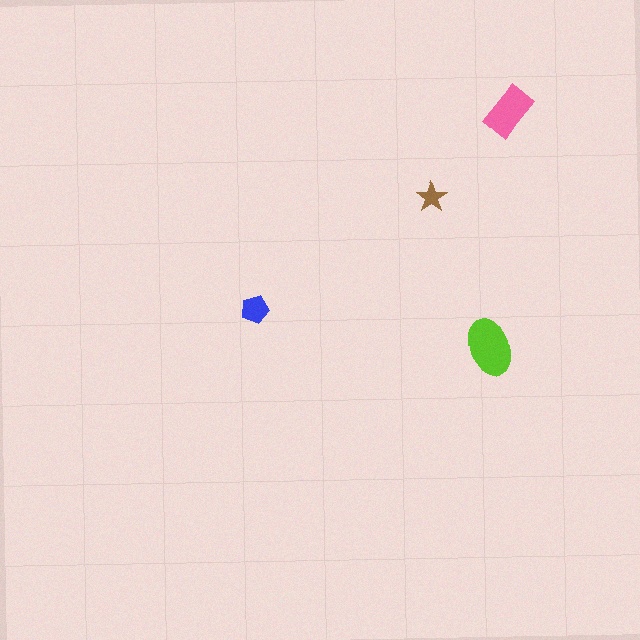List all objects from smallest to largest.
The brown star, the blue pentagon, the pink rectangle, the lime ellipse.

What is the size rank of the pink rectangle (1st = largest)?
2nd.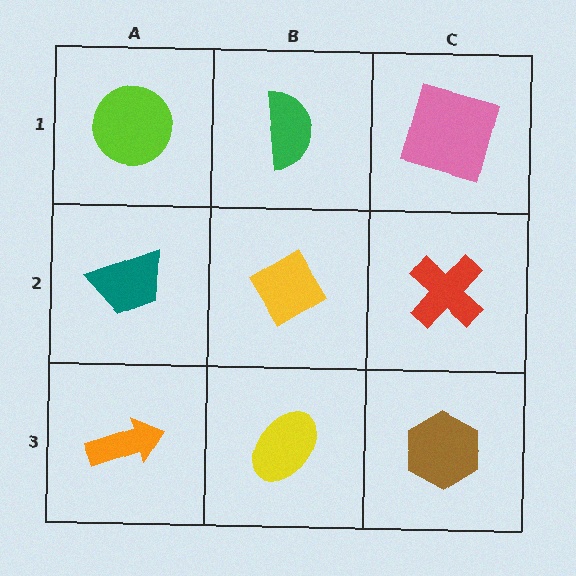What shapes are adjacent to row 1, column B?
A yellow diamond (row 2, column B), a lime circle (row 1, column A), a pink square (row 1, column C).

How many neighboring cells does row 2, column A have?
3.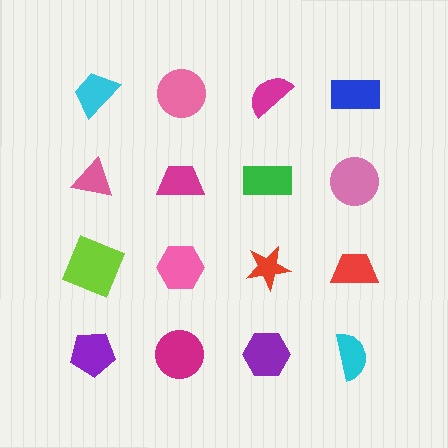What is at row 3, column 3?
A red star.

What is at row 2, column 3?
A green rectangle.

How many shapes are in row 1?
4 shapes.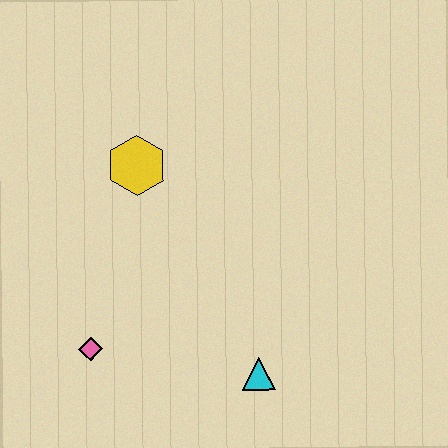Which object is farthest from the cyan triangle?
The yellow hexagon is farthest from the cyan triangle.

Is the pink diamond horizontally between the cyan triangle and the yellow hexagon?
No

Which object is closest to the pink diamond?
The cyan triangle is closest to the pink diamond.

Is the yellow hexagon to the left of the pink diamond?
No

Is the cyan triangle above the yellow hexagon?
No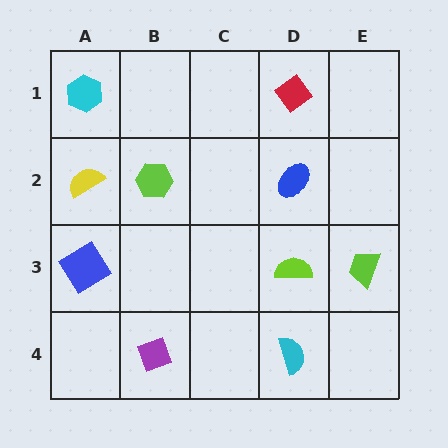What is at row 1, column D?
A red diamond.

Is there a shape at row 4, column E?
No, that cell is empty.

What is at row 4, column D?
A cyan semicircle.